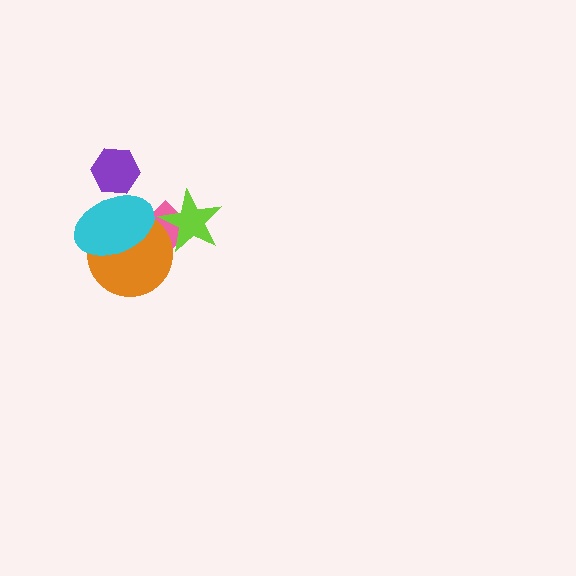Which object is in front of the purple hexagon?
The cyan ellipse is in front of the purple hexagon.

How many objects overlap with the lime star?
1 object overlaps with the lime star.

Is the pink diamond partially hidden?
Yes, it is partially covered by another shape.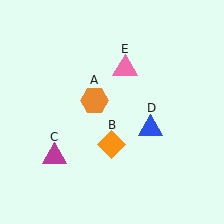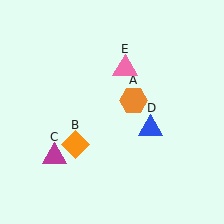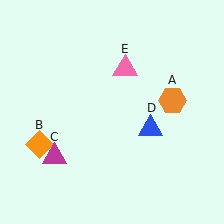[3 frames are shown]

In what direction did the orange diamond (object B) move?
The orange diamond (object B) moved left.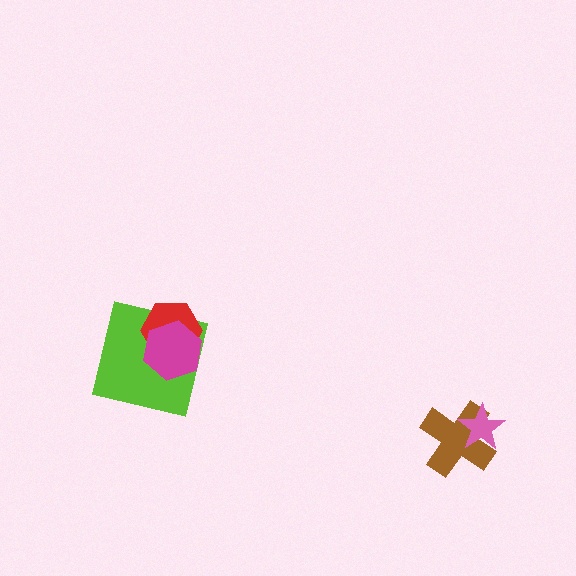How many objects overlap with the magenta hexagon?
2 objects overlap with the magenta hexagon.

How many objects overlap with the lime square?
2 objects overlap with the lime square.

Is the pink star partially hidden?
No, no other shape covers it.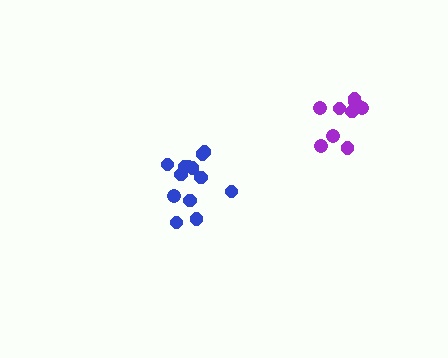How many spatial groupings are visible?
There are 2 spatial groupings.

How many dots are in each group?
Group 1: 9 dots, Group 2: 13 dots (22 total).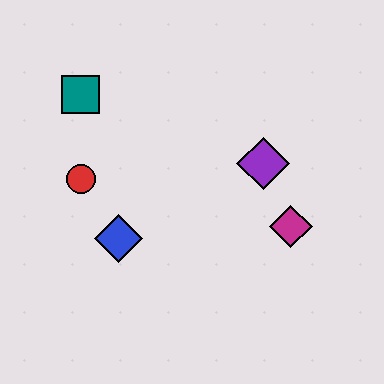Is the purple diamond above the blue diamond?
Yes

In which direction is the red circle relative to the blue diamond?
The red circle is above the blue diamond.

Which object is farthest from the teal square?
The magenta diamond is farthest from the teal square.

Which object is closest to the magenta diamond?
The purple diamond is closest to the magenta diamond.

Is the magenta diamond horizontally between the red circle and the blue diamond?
No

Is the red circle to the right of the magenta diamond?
No